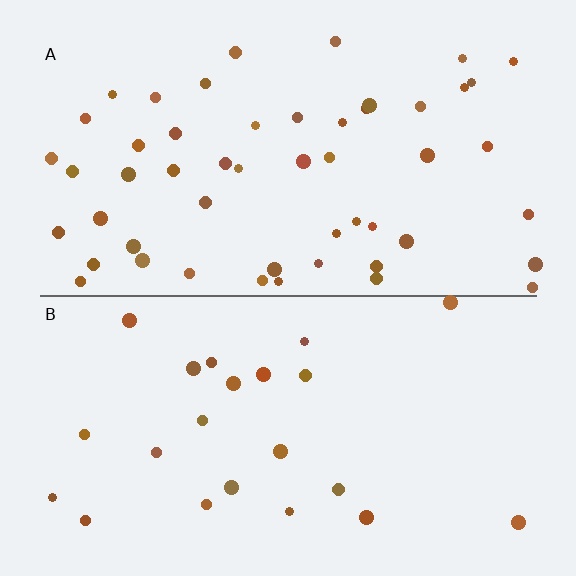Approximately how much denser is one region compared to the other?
Approximately 2.3× — region A over region B.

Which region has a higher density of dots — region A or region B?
A (the top).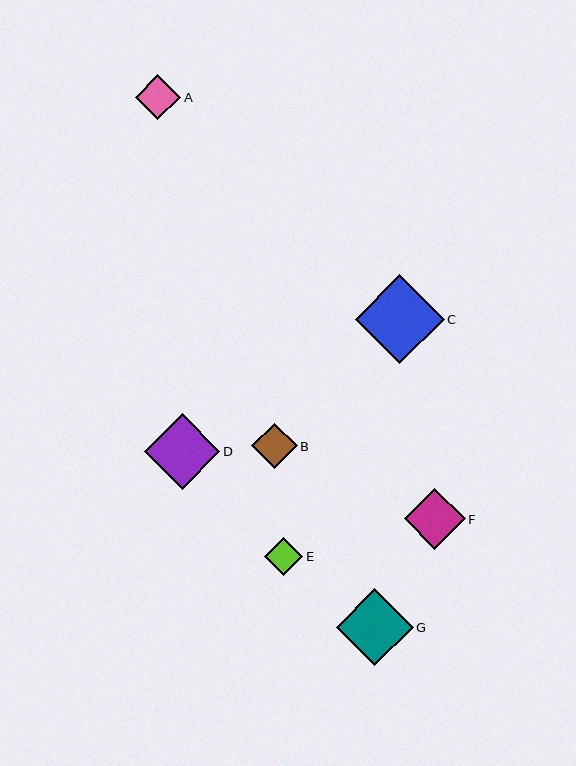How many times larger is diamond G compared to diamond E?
Diamond G is approximately 2.0 times the size of diamond E.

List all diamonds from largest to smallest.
From largest to smallest: C, G, D, F, B, A, E.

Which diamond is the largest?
Diamond C is the largest with a size of approximately 89 pixels.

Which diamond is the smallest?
Diamond E is the smallest with a size of approximately 38 pixels.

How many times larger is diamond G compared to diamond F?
Diamond G is approximately 1.3 times the size of diamond F.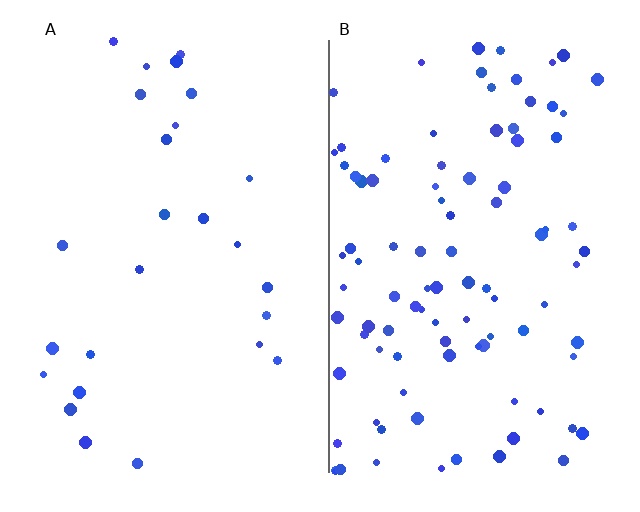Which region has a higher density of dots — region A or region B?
B (the right).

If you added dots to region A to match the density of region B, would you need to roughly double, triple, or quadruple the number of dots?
Approximately quadruple.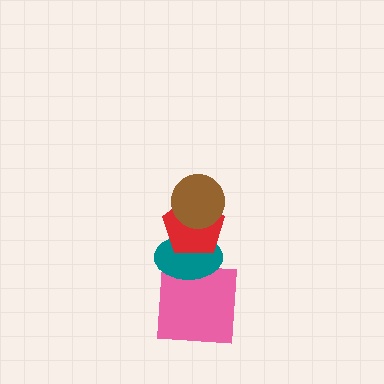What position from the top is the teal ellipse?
The teal ellipse is 3rd from the top.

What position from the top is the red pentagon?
The red pentagon is 2nd from the top.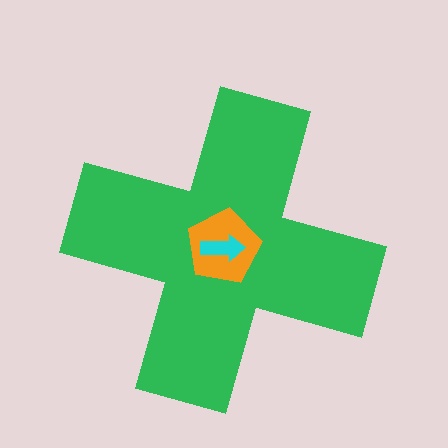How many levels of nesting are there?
3.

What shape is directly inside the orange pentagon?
The cyan arrow.